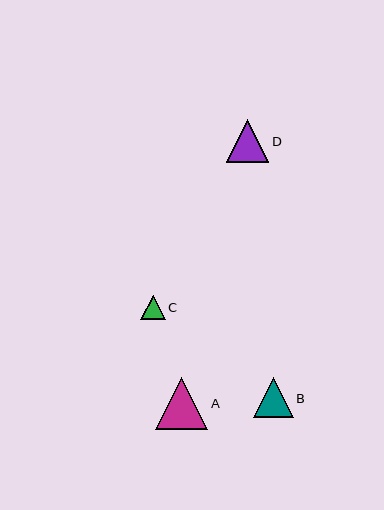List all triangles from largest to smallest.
From largest to smallest: A, D, B, C.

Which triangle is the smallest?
Triangle C is the smallest with a size of approximately 24 pixels.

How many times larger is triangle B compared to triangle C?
Triangle B is approximately 1.6 times the size of triangle C.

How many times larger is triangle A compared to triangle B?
Triangle A is approximately 1.3 times the size of triangle B.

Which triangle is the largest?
Triangle A is the largest with a size of approximately 52 pixels.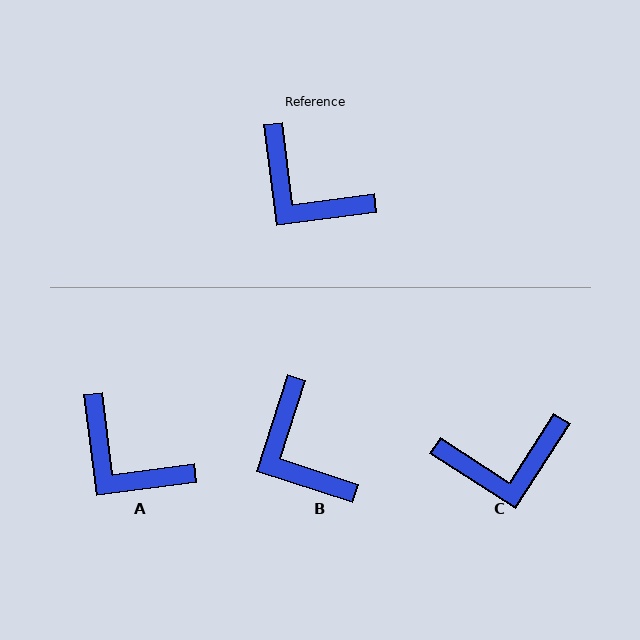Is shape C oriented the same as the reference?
No, it is off by about 50 degrees.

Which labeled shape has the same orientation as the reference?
A.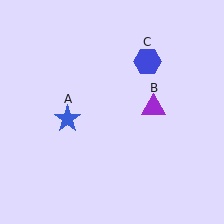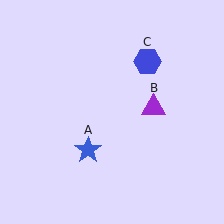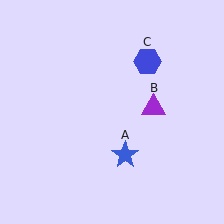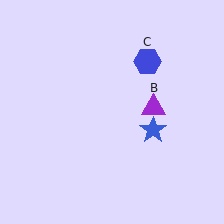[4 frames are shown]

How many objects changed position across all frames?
1 object changed position: blue star (object A).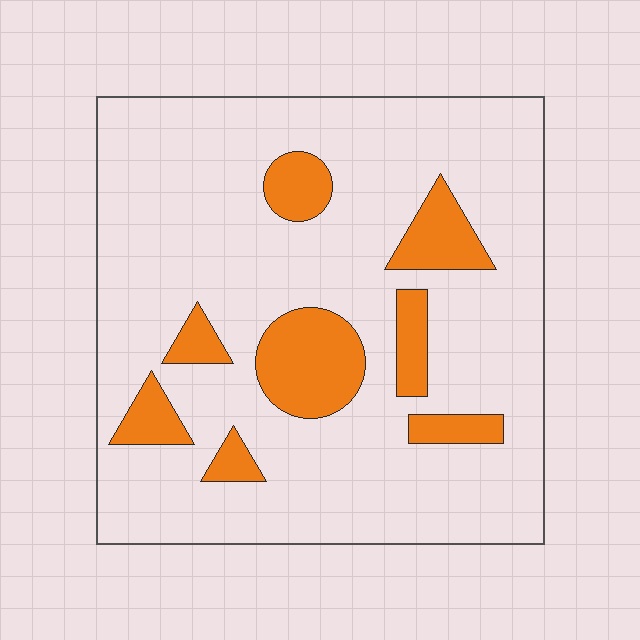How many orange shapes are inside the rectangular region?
8.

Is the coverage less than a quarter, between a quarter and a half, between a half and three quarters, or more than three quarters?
Less than a quarter.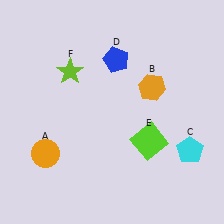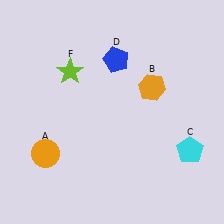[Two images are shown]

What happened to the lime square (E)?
The lime square (E) was removed in Image 2. It was in the bottom-right area of Image 1.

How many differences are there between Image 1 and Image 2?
There is 1 difference between the two images.